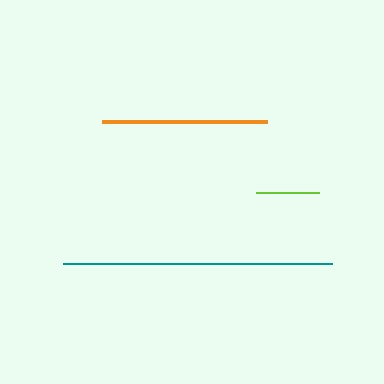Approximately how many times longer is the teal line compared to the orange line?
The teal line is approximately 1.6 times the length of the orange line.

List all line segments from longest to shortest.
From longest to shortest: teal, orange, lime.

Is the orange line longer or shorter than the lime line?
The orange line is longer than the lime line.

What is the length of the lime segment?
The lime segment is approximately 64 pixels long.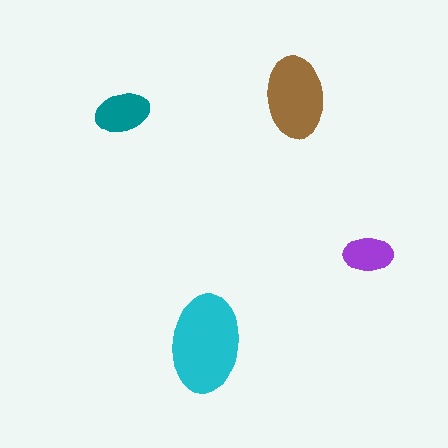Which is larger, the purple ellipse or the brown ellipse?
The brown one.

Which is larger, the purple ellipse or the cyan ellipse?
The cyan one.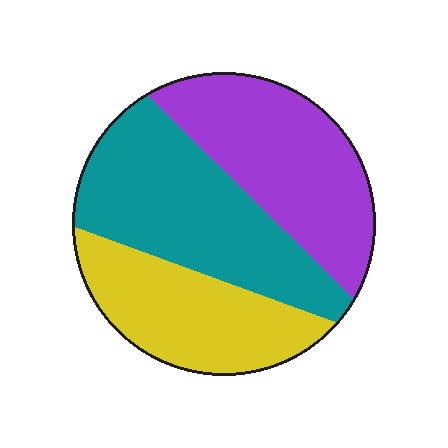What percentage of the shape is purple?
Purple covers around 35% of the shape.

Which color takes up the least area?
Yellow, at roughly 30%.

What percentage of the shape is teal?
Teal covers roughly 40% of the shape.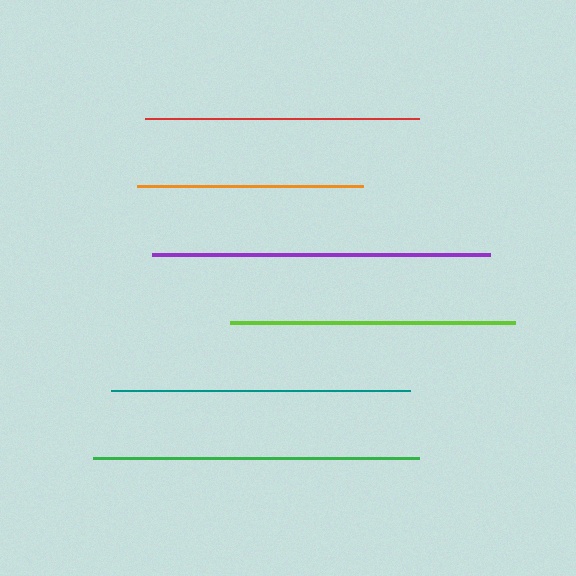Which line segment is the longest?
The purple line is the longest at approximately 339 pixels.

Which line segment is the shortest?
The orange line is the shortest at approximately 226 pixels.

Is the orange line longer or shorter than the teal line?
The teal line is longer than the orange line.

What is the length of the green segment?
The green segment is approximately 326 pixels long.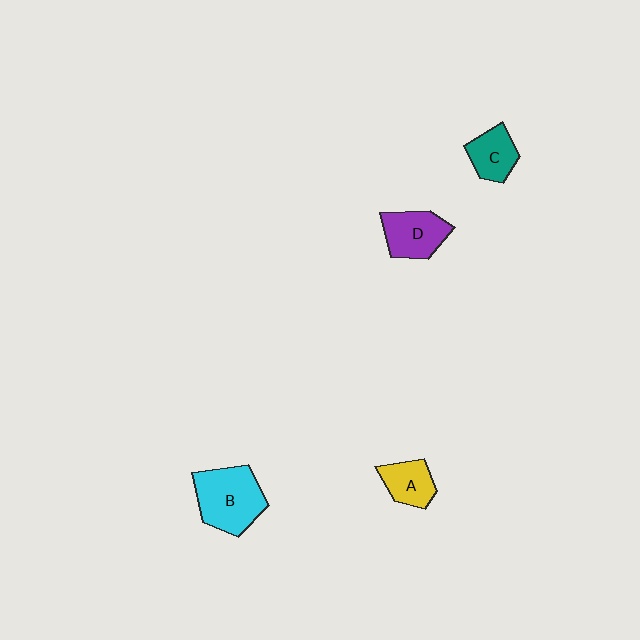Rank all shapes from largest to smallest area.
From largest to smallest: B (cyan), D (purple), C (teal), A (yellow).